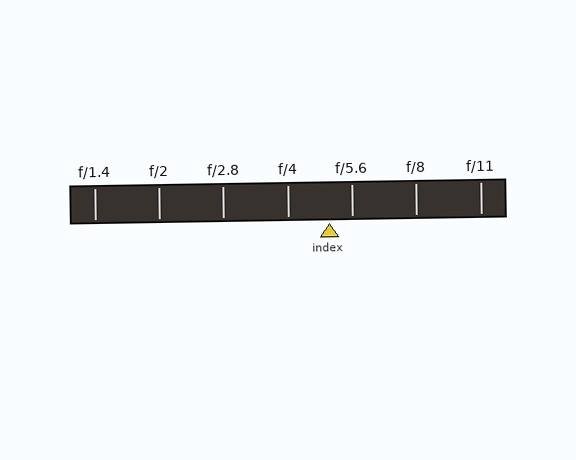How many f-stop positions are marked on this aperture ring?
There are 7 f-stop positions marked.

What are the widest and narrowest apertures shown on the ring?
The widest aperture shown is f/1.4 and the narrowest is f/11.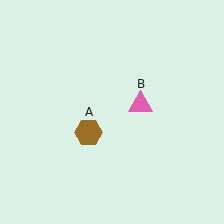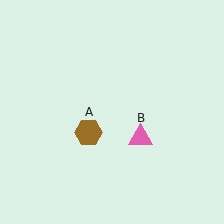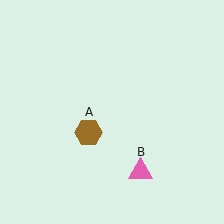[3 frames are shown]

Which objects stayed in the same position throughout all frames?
Brown hexagon (object A) remained stationary.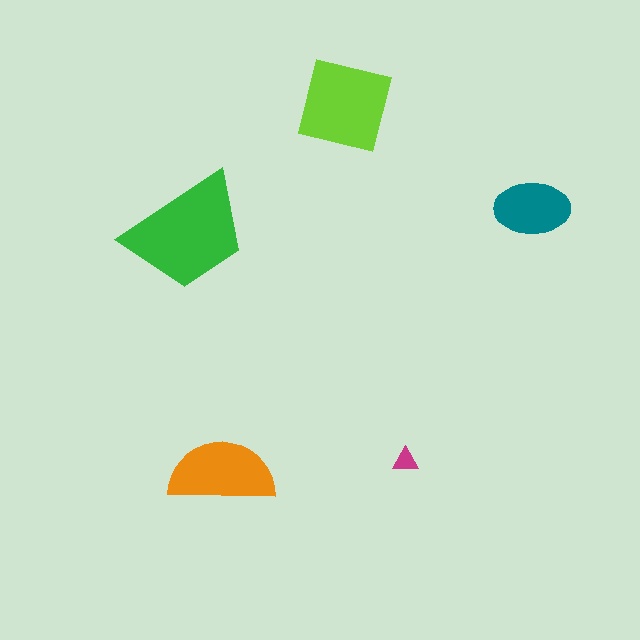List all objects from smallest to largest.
The magenta triangle, the teal ellipse, the orange semicircle, the lime square, the green trapezoid.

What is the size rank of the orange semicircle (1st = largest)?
3rd.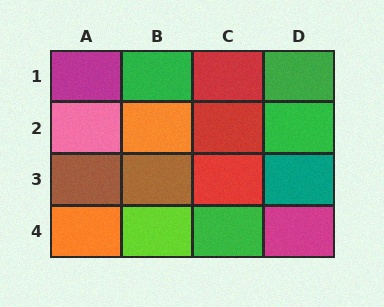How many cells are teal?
1 cell is teal.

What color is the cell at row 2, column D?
Green.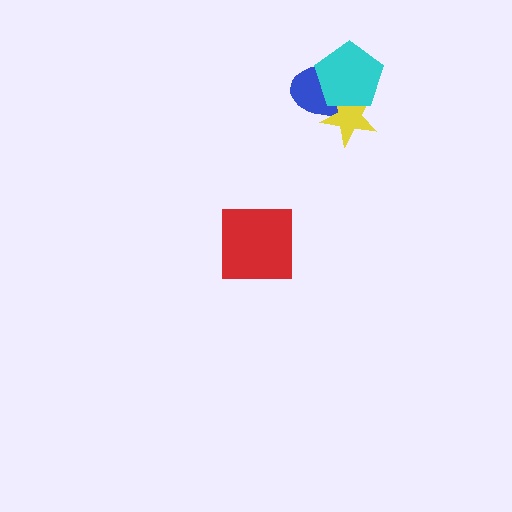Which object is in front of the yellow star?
The cyan pentagon is in front of the yellow star.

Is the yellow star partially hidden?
Yes, it is partially covered by another shape.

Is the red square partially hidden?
No, no other shape covers it.